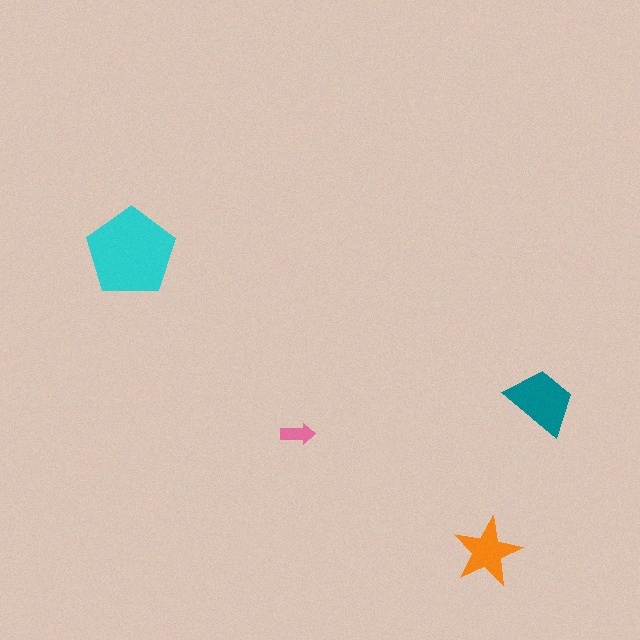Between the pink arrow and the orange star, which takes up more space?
The orange star.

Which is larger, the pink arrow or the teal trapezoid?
The teal trapezoid.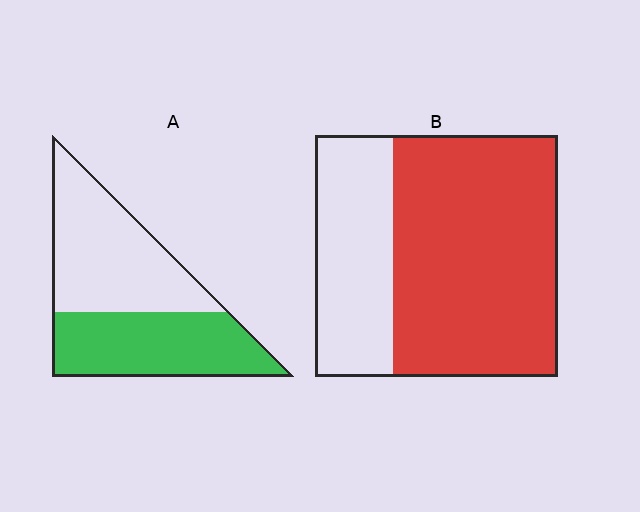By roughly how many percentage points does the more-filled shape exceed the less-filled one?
By roughly 20 percentage points (B over A).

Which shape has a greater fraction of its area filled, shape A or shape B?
Shape B.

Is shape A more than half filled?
Roughly half.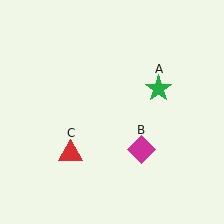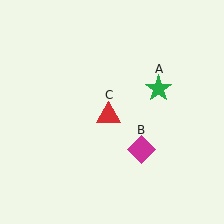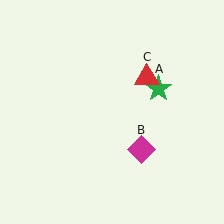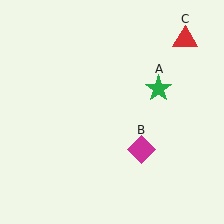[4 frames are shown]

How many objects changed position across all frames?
1 object changed position: red triangle (object C).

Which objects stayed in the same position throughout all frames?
Green star (object A) and magenta diamond (object B) remained stationary.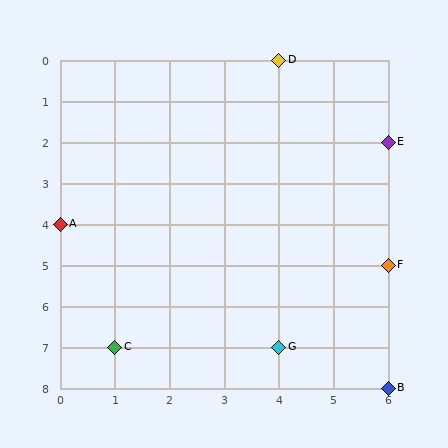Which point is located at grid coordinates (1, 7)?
Point C is at (1, 7).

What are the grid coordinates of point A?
Point A is at grid coordinates (0, 4).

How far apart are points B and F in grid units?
Points B and F are 3 rows apart.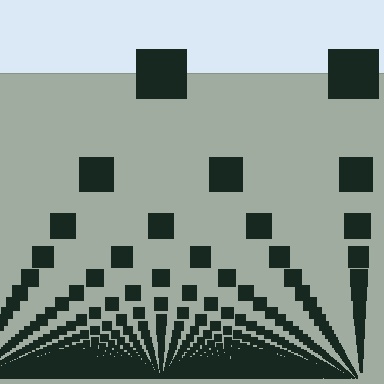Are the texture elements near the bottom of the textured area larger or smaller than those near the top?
Smaller. The gradient is inverted — elements near the bottom are smaller and denser.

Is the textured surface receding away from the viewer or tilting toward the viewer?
The surface appears to tilt toward the viewer. Texture elements get larger and sparser toward the top.